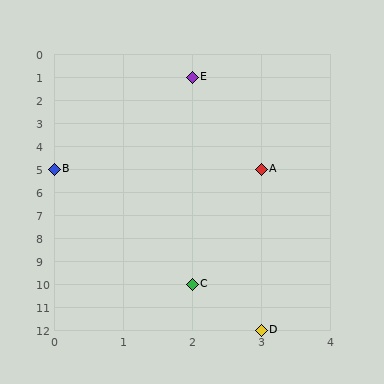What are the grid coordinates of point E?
Point E is at grid coordinates (2, 1).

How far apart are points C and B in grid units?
Points C and B are 2 columns and 5 rows apart (about 5.4 grid units diagonally).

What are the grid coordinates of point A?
Point A is at grid coordinates (3, 5).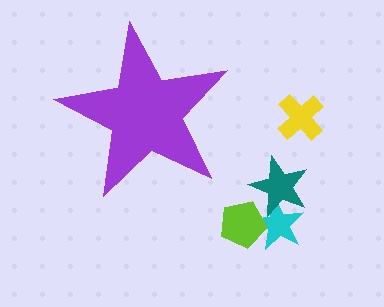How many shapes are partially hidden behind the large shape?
0 shapes are partially hidden.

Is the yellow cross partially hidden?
No, the yellow cross is fully visible.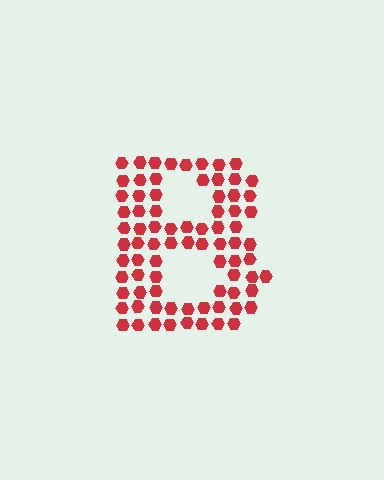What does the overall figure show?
The overall figure shows the letter B.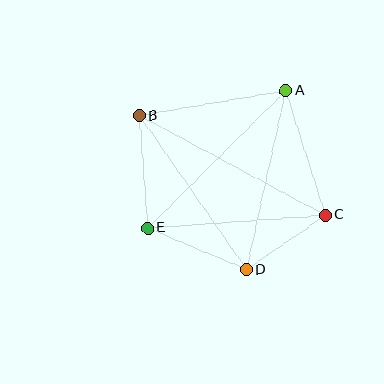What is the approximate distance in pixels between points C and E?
The distance between C and E is approximately 178 pixels.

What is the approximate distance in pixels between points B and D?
The distance between B and D is approximately 187 pixels.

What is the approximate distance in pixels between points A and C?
The distance between A and C is approximately 131 pixels.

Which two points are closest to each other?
Points C and D are closest to each other.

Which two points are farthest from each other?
Points B and C are farthest from each other.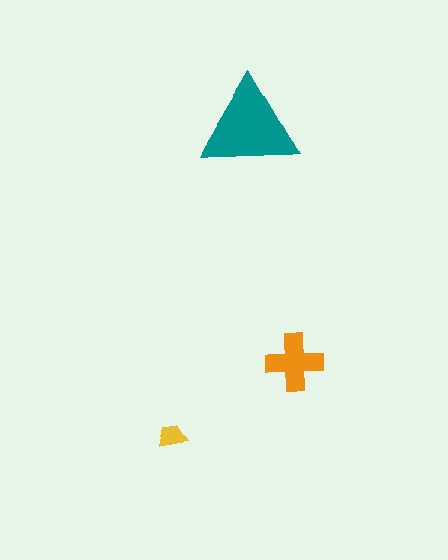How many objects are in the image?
There are 3 objects in the image.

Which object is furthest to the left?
The yellow trapezoid is leftmost.